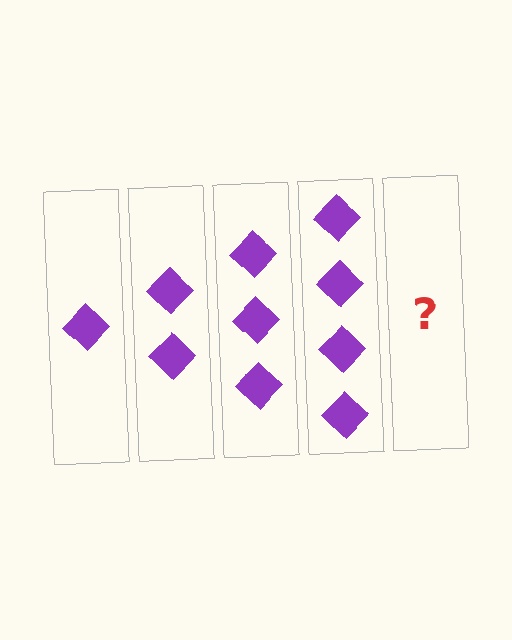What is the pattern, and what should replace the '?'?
The pattern is that each step adds one more diamond. The '?' should be 5 diamonds.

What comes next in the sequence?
The next element should be 5 diamonds.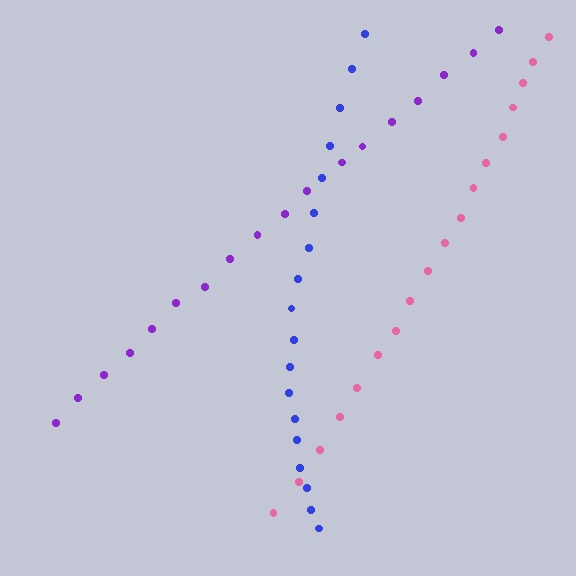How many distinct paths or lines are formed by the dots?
There are 3 distinct paths.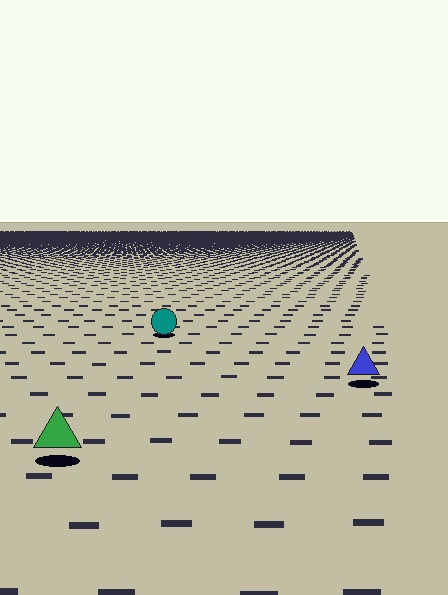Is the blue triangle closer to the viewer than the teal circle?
Yes. The blue triangle is closer — you can tell from the texture gradient: the ground texture is coarser near it.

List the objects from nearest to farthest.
From nearest to farthest: the green triangle, the blue triangle, the teal circle.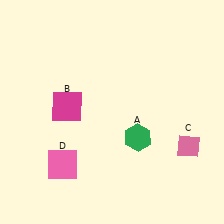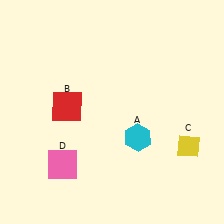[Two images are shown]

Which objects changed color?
A changed from green to cyan. B changed from magenta to red. C changed from pink to yellow.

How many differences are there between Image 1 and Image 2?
There are 3 differences between the two images.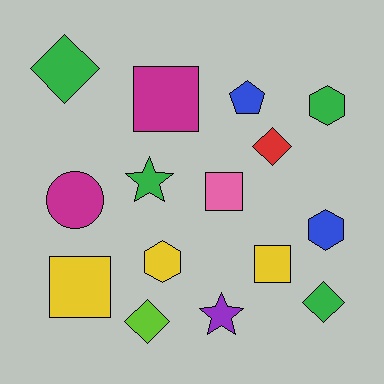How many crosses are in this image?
There are no crosses.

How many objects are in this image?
There are 15 objects.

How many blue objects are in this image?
There are 2 blue objects.